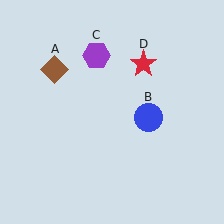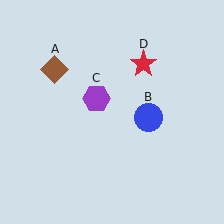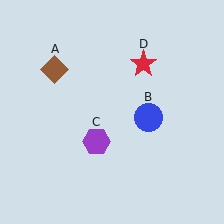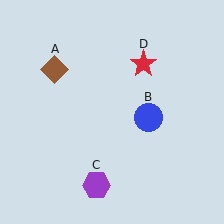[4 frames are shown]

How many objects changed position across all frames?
1 object changed position: purple hexagon (object C).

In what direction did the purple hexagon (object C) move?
The purple hexagon (object C) moved down.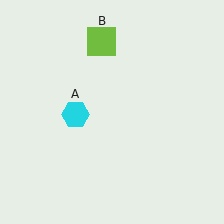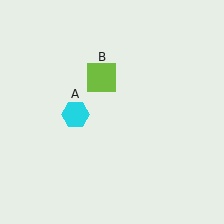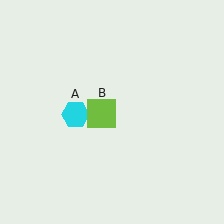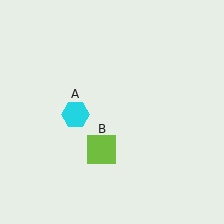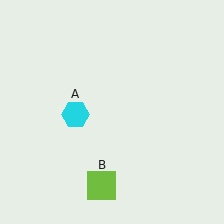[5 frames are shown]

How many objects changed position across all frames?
1 object changed position: lime square (object B).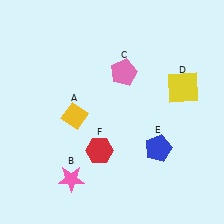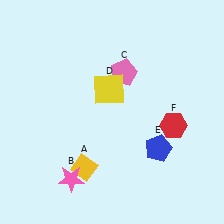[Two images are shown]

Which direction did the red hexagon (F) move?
The red hexagon (F) moved right.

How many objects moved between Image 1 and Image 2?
3 objects moved between the two images.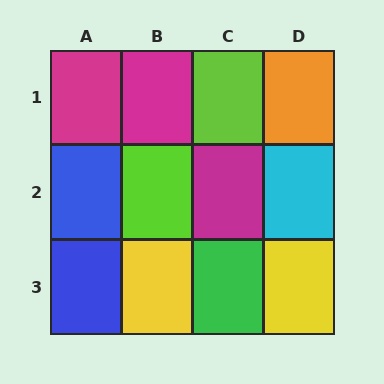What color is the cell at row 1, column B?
Magenta.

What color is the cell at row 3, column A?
Blue.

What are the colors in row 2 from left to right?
Blue, lime, magenta, cyan.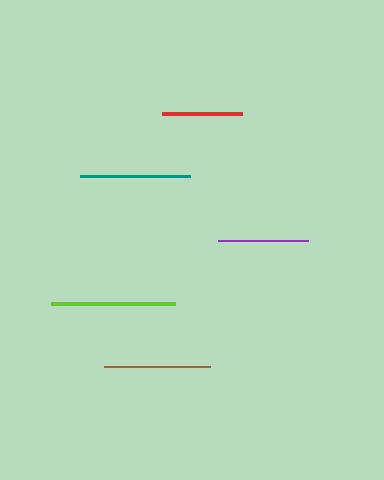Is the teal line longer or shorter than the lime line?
The lime line is longer than the teal line.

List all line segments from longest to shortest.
From longest to shortest: lime, teal, brown, purple, red.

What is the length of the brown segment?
The brown segment is approximately 106 pixels long.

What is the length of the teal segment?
The teal segment is approximately 110 pixels long.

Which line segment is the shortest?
The red line is the shortest at approximately 80 pixels.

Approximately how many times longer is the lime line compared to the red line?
The lime line is approximately 1.5 times the length of the red line.